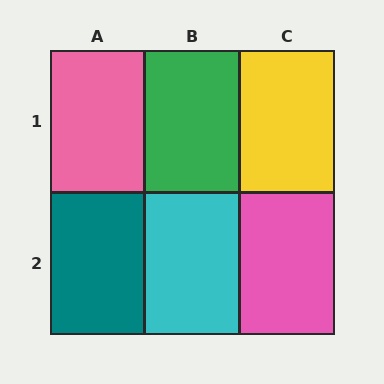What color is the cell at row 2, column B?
Cyan.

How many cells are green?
1 cell is green.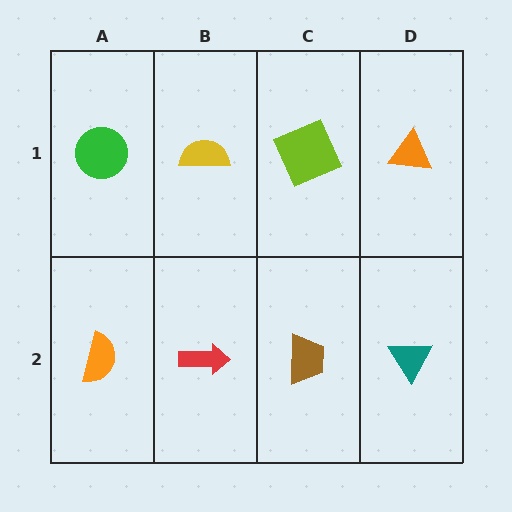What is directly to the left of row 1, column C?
A yellow semicircle.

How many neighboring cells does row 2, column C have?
3.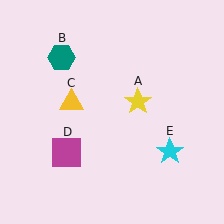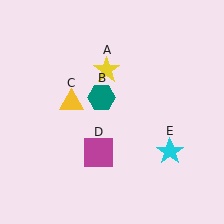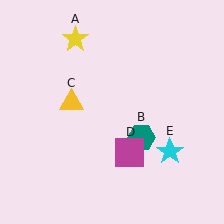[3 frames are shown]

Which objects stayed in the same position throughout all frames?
Yellow triangle (object C) and cyan star (object E) remained stationary.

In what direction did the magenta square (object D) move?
The magenta square (object D) moved right.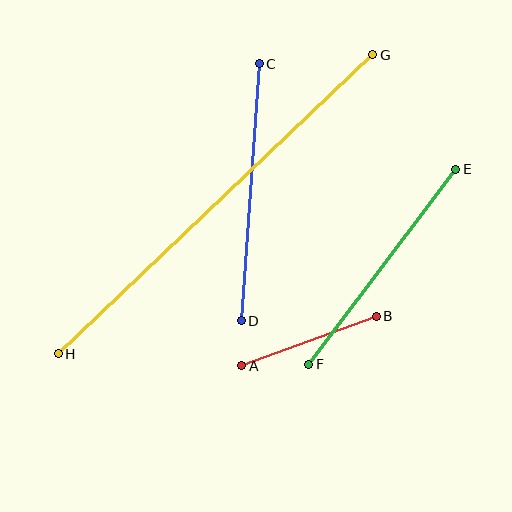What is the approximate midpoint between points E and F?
The midpoint is at approximately (382, 267) pixels.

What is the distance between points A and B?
The distance is approximately 143 pixels.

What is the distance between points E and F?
The distance is approximately 244 pixels.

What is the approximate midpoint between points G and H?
The midpoint is at approximately (215, 204) pixels.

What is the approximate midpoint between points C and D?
The midpoint is at approximately (250, 192) pixels.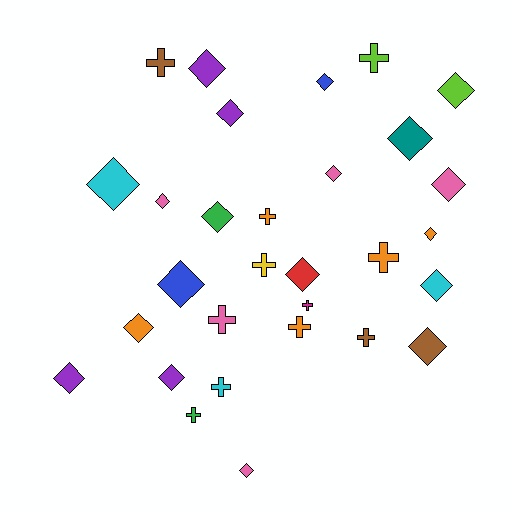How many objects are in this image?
There are 30 objects.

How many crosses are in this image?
There are 11 crosses.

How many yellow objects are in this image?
There is 1 yellow object.